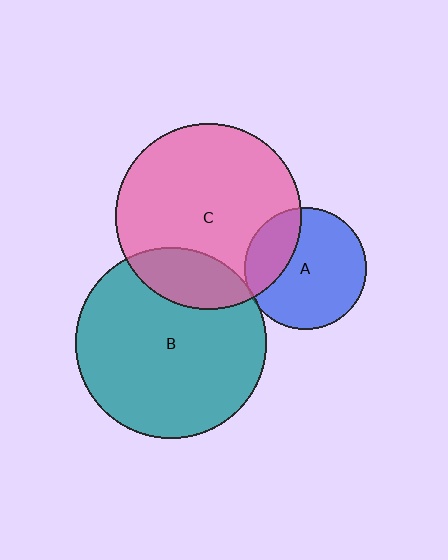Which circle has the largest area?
Circle B (teal).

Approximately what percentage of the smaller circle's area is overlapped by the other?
Approximately 20%.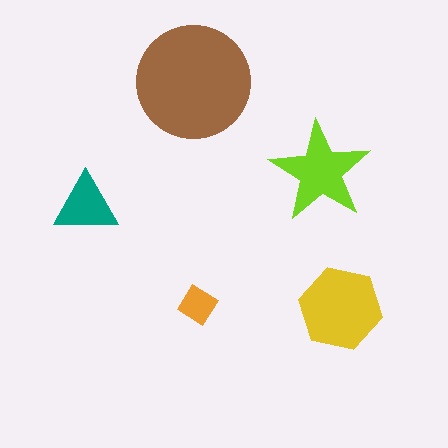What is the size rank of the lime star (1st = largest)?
3rd.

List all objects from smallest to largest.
The orange diamond, the teal triangle, the lime star, the yellow hexagon, the brown circle.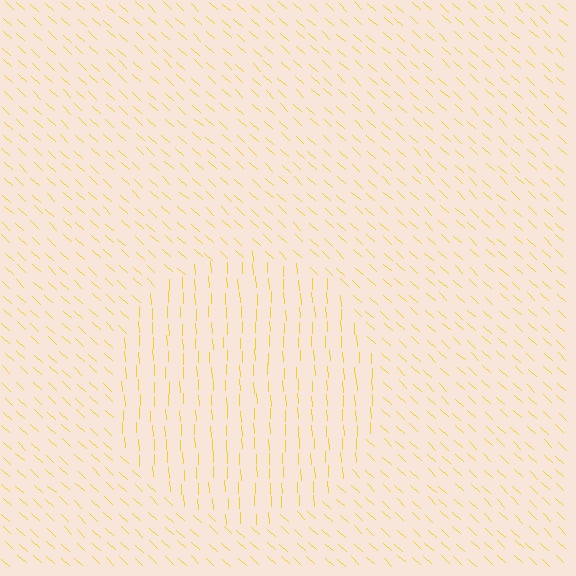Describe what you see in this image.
The image is filled with small yellow line segments. A circle region in the image has lines oriented differently from the surrounding lines, creating a visible texture boundary.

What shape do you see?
I see a circle.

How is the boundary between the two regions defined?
The boundary is defined purely by a change in line orientation (approximately 45 degrees difference). All lines are the same color and thickness.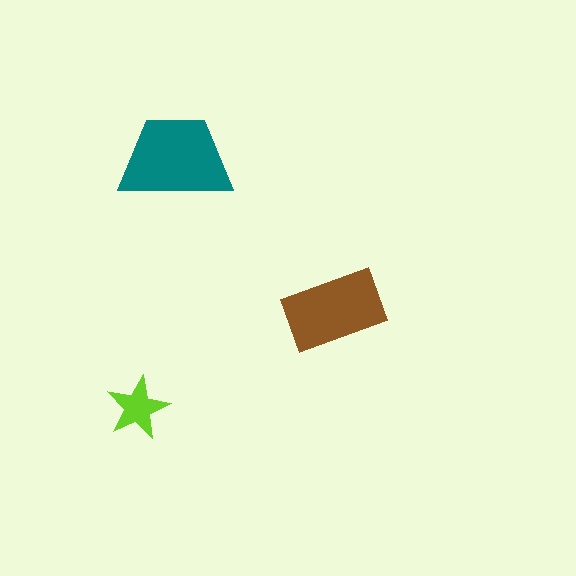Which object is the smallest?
The lime star.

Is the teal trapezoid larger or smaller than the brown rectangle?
Larger.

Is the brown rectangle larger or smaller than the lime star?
Larger.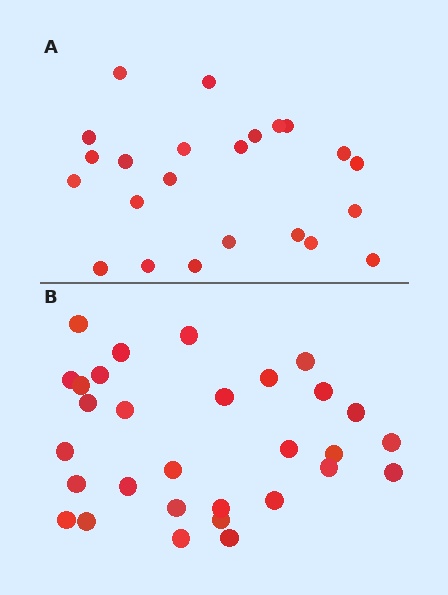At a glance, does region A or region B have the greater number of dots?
Region B (the bottom region) has more dots.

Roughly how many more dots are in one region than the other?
Region B has roughly 8 or so more dots than region A.